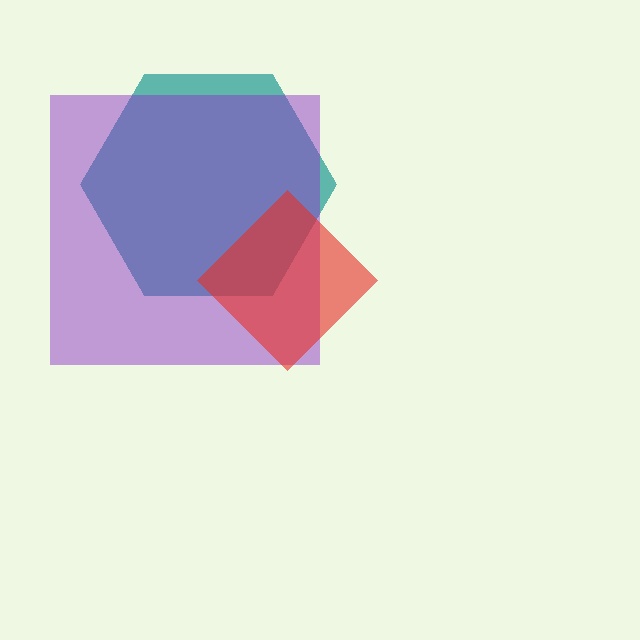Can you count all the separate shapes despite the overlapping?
Yes, there are 3 separate shapes.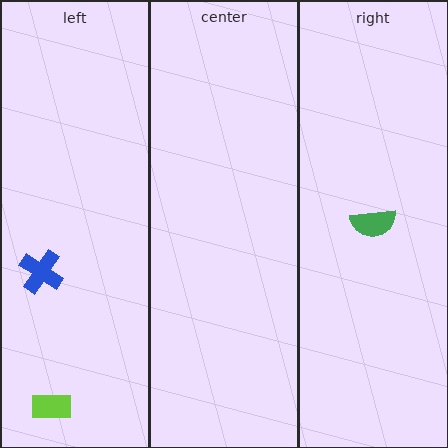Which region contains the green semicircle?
The right region.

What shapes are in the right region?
The green semicircle.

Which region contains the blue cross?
The left region.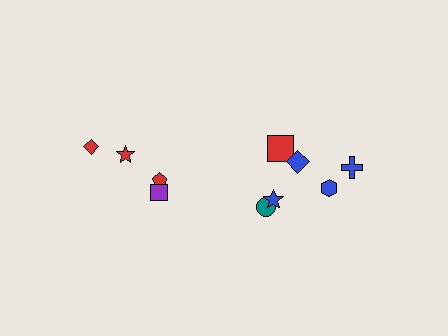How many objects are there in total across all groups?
There are 10 objects.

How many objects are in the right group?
There are 6 objects.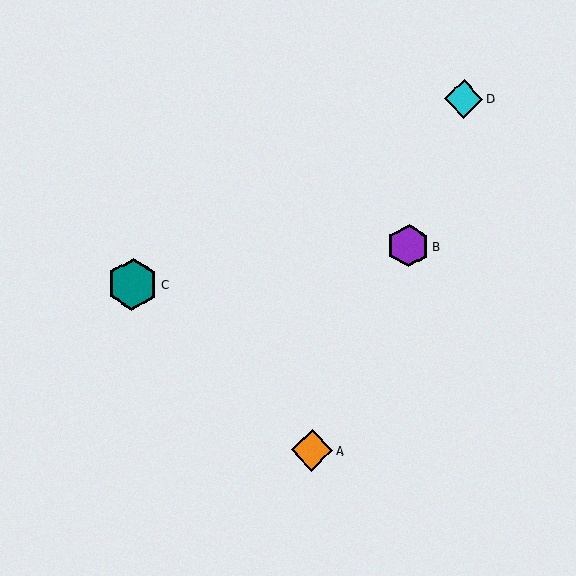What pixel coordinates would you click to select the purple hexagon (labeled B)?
Click at (408, 246) to select the purple hexagon B.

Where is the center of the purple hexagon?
The center of the purple hexagon is at (408, 246).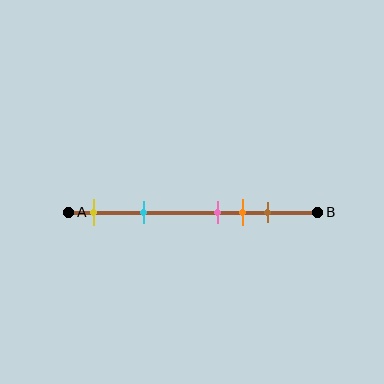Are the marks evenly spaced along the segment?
No, the marks are not evenly spaced.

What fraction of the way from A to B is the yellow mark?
The yellow mark is approximately 10% (0.1) of the way from A to B.